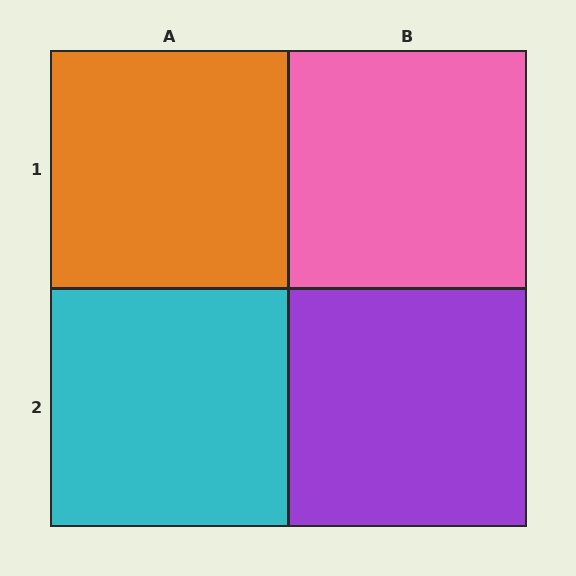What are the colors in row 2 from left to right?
Cyan, purple.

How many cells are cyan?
1 cell is cyan.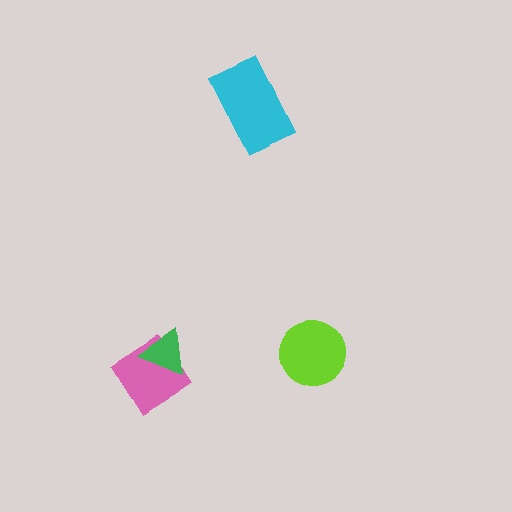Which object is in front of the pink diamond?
The green triangle is in front of the pink diamond.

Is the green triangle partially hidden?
No, no other shape covers it.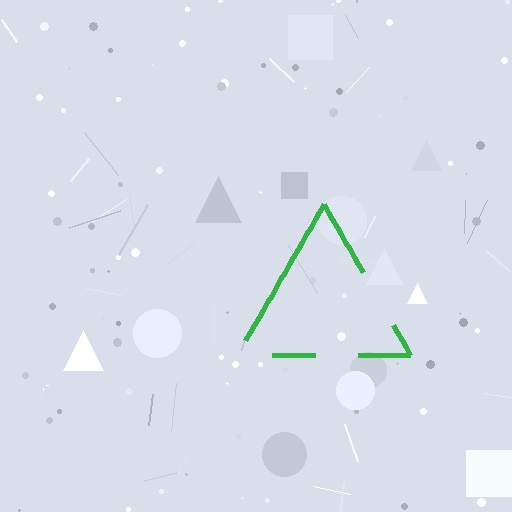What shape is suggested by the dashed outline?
The dashed outline suggests a triangle.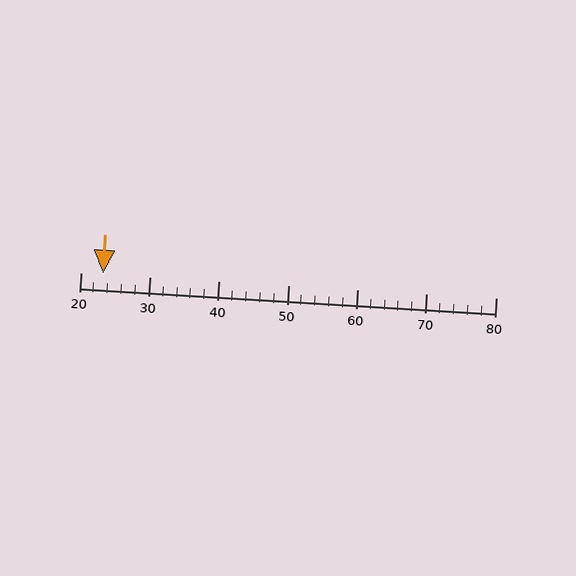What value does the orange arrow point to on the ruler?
The orange arrow points to approximately 23.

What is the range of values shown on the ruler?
The ruler shows values from 20 to 80.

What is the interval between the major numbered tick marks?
The major tick marks are spaced 10 units apart.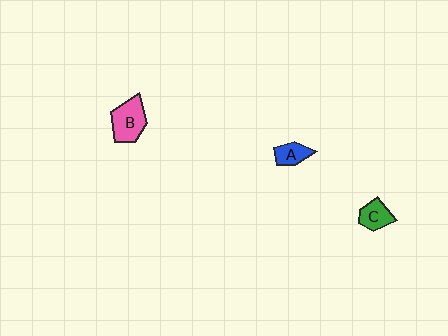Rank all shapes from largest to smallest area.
From largest to smallest: B (pink), C (green), A (blue).